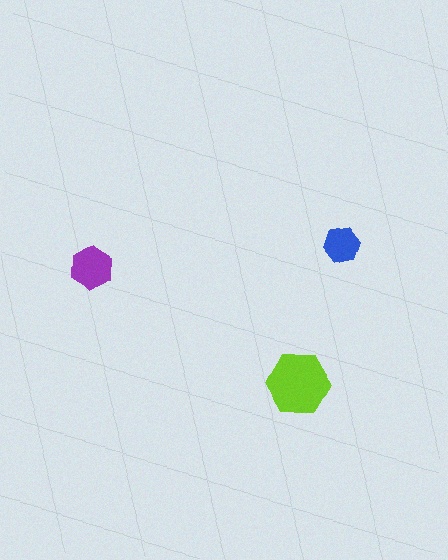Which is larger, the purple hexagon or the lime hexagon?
The lime one.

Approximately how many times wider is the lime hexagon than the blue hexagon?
About 1.5 times wider.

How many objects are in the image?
There are 3 objects in the image.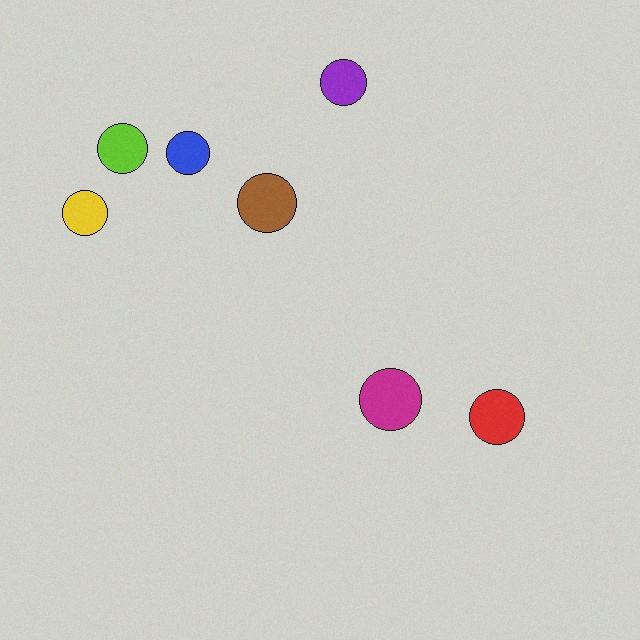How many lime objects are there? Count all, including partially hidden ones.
There is 1 lime object.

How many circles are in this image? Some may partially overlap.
There are 7 circles.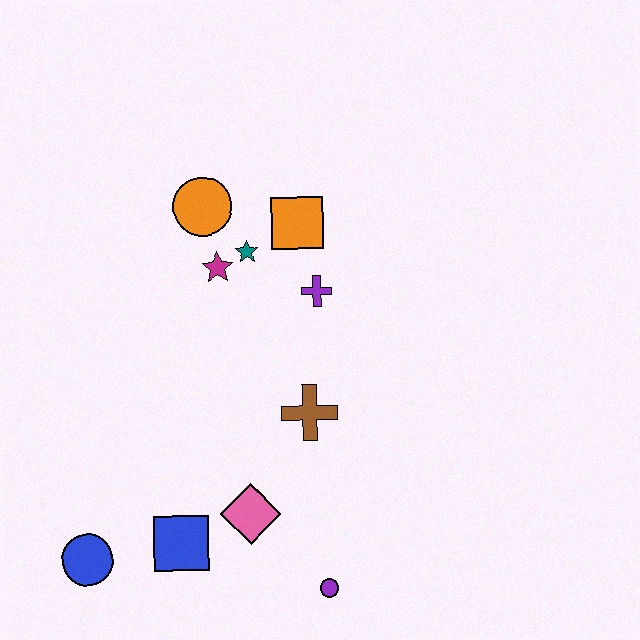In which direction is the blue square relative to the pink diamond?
The blue square is to the left of the pink diamond.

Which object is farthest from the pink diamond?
The orange circle is farthest from the pink diamond.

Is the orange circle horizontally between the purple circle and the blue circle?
Yes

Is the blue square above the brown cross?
No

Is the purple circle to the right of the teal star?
Yes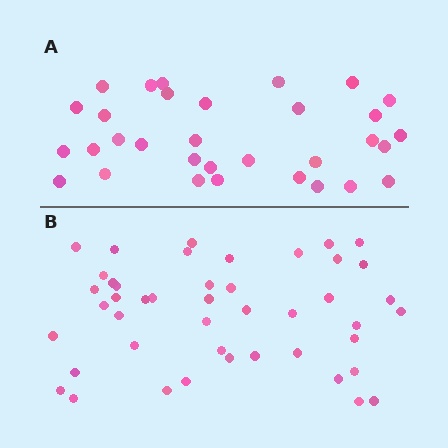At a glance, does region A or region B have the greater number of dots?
Region B (the bottom region) has more dots.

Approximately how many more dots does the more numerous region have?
Region B has approximately 15 more dots than region A.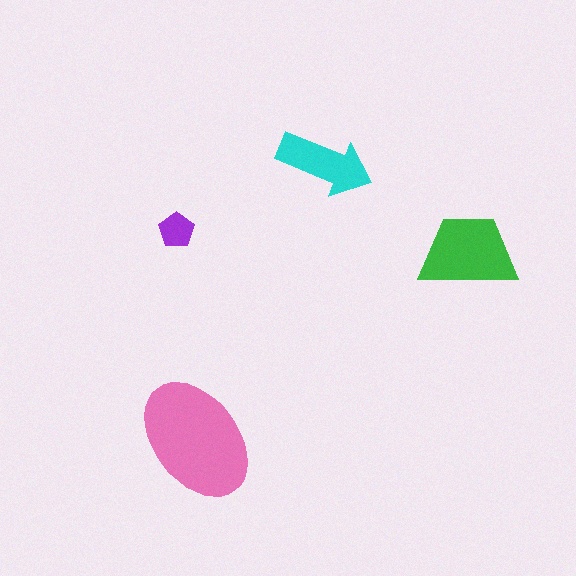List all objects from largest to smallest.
The pink ellipse, the green trapezoid, the cyan arrow, the purple pentagon.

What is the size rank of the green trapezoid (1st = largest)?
2nd.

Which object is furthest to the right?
The green trapezoid is rightmost.